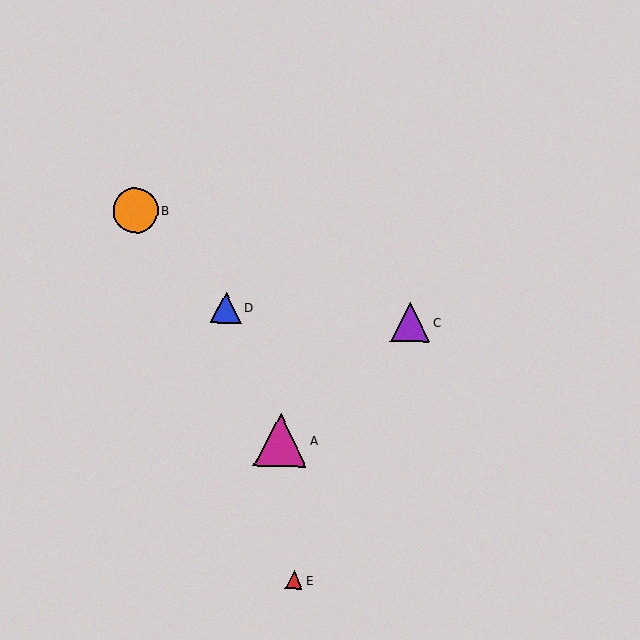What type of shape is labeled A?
Shape A is a magenta triangle.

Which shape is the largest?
The magenta triangle (labeled A) is the largest.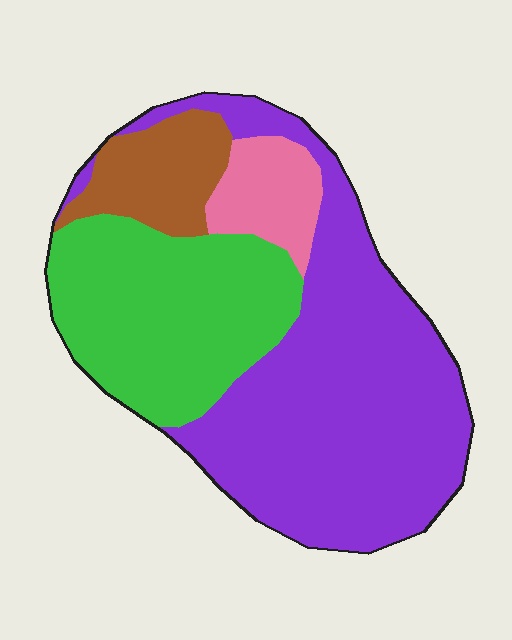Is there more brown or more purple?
Purple.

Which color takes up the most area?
Purple, at roughly 50%.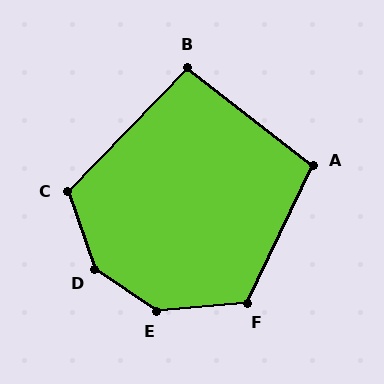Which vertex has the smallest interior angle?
B, at approximately 96 degrees.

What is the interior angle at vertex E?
Approximately 141 degrees (obtuse).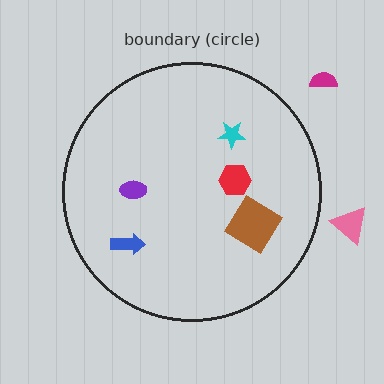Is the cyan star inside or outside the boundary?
Inside.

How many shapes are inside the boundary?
5 inside, 2 outside.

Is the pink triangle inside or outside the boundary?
Outside.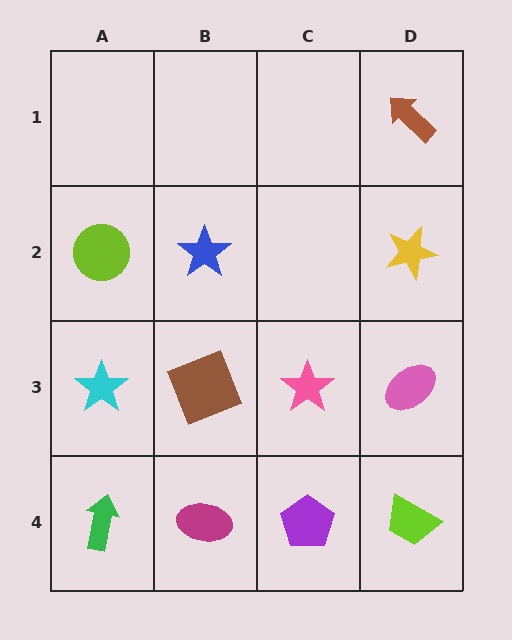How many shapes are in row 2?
3 shapes.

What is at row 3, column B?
A brown square.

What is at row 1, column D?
A brown arrow.